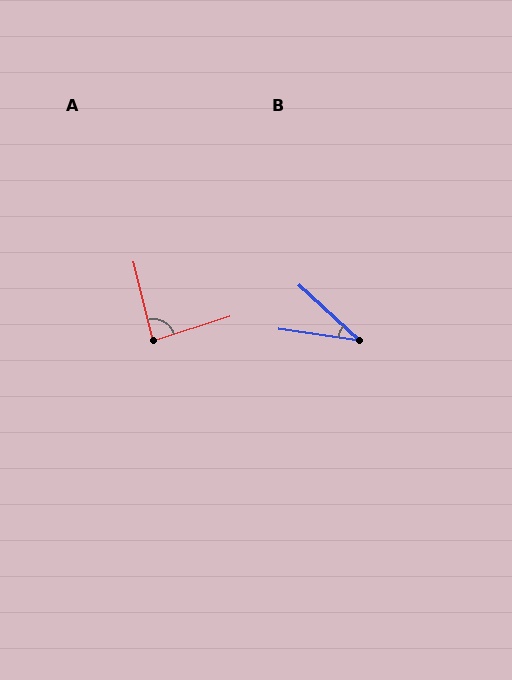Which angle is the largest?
A, at approximately 86 degrees.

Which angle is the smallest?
B, at approximately 34 degrees.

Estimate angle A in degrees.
Approximately 86 degrees.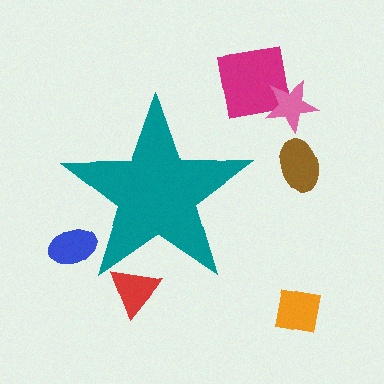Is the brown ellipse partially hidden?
No, the brown ellipse is fully visible.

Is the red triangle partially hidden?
Yes, the red triangle is partially hidden behind the teal star.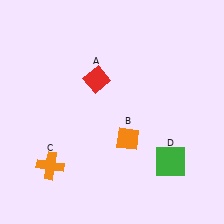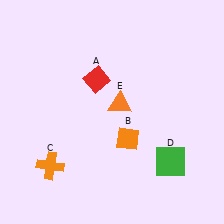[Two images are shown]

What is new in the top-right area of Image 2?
An orange triangle (E) was added in the top-right area of Image 2.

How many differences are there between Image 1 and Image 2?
There is 1 difference between the two images.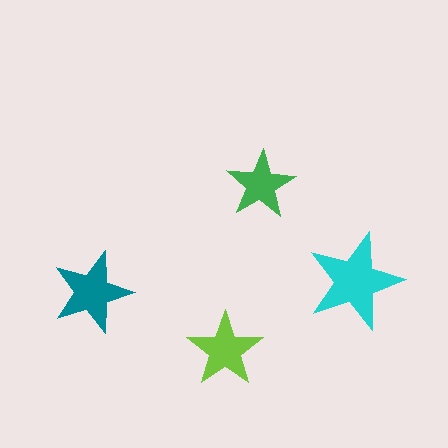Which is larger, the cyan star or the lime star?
The cyan one.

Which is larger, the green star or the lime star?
The lime one.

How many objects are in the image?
There are 4 objects in the image.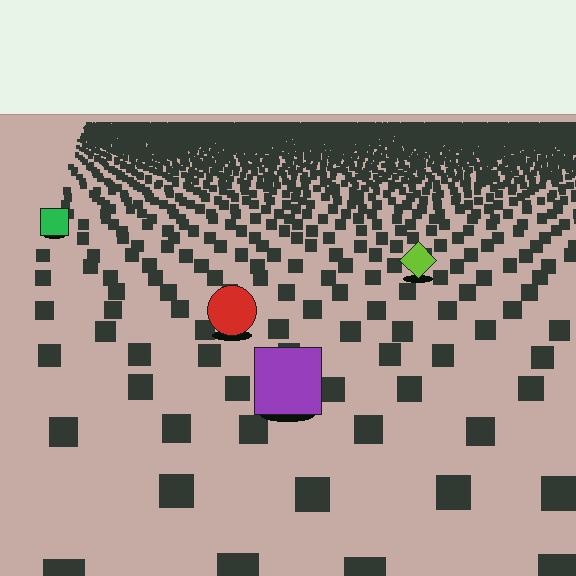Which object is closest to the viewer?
The purple square is closest. The texture marks near it are larger and more spread out.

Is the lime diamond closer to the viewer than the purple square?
No. The purple square is closer — you can tell from the texture gradient: the ground texture is coarser near it.